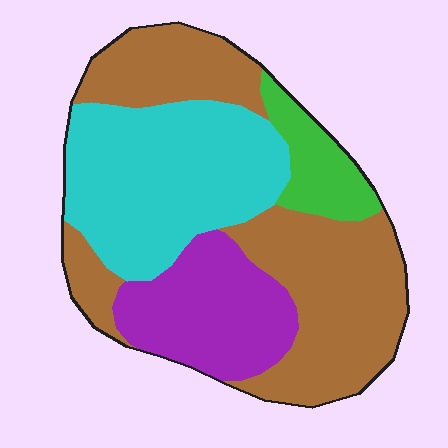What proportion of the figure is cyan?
Cyan takes up between a sixth and a third of the figure.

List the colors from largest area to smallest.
From largest to smallest: brown, cyan, purple, green.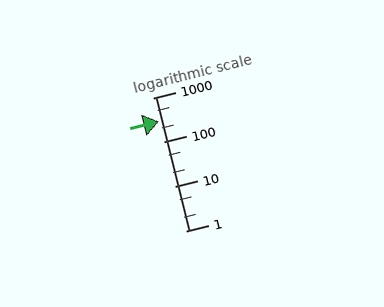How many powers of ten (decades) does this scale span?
The scale spans 3 decades, from 1 to 1000.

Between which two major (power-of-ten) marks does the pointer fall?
The pointer is between 100 and 1000.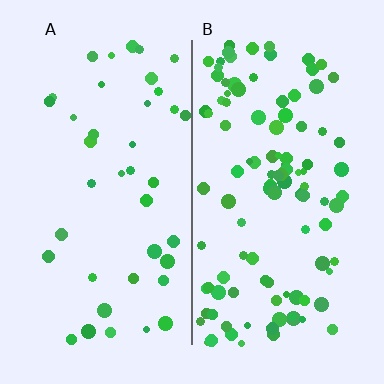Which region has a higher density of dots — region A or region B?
B (the right).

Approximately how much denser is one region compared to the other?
Approximately 2.7× — region B over region A.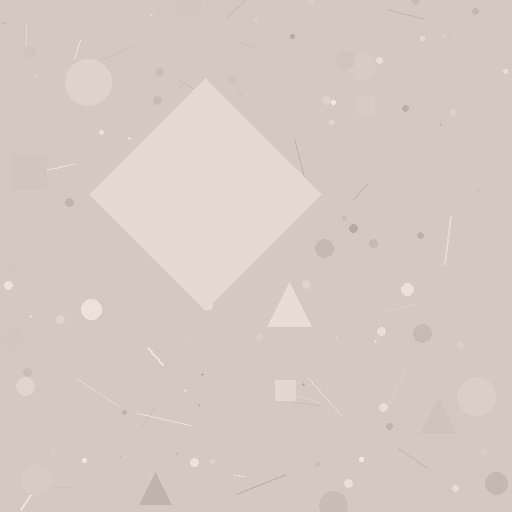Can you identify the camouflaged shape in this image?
The camouflaged shape is a diamond.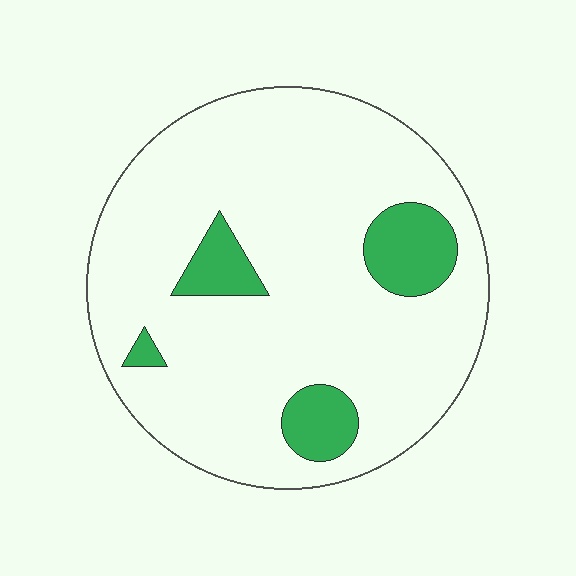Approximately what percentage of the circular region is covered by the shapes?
Approximately 15%.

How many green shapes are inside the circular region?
4.